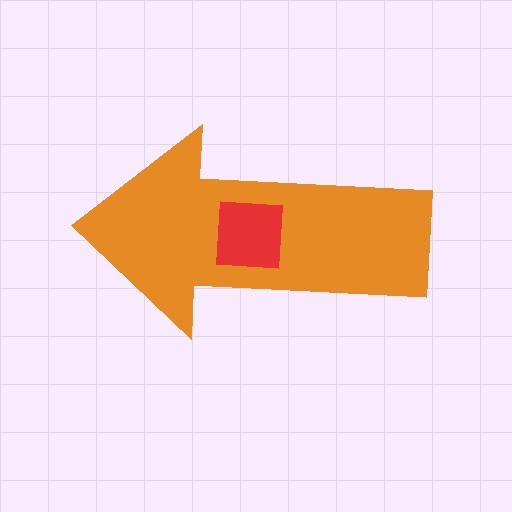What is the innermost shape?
The red square.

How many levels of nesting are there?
2.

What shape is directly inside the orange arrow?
The red square.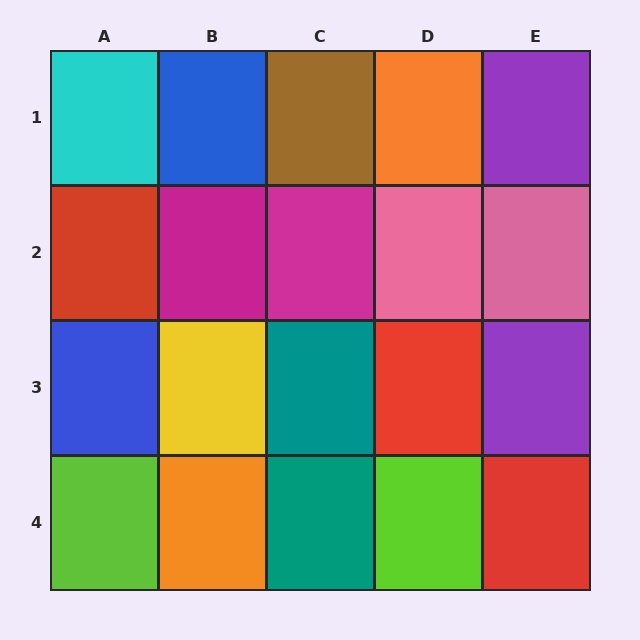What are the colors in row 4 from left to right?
Lime, orange, teal, lime, red.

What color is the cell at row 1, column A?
Cyan.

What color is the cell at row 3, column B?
Yellow.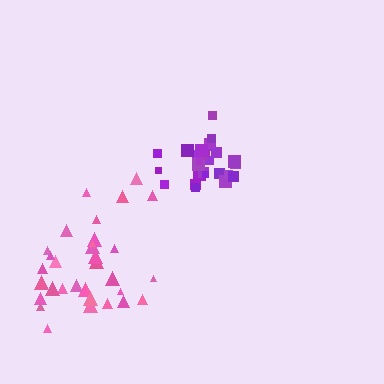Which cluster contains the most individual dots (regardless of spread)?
Pink (33).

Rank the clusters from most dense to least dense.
purple, pink.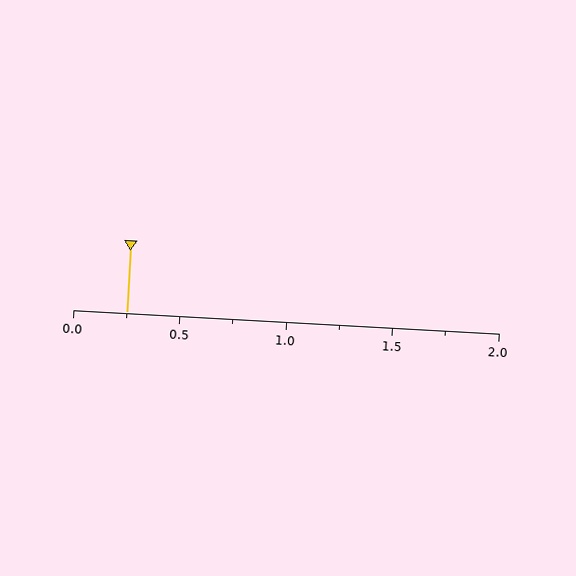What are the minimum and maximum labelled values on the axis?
The axis runs from 0.0 to 2.0.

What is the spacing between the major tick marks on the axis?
The major ticks are spaced 0.5 apart.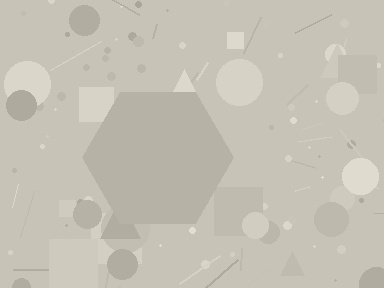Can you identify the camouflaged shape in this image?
The camouflaged shape is a hexagon.